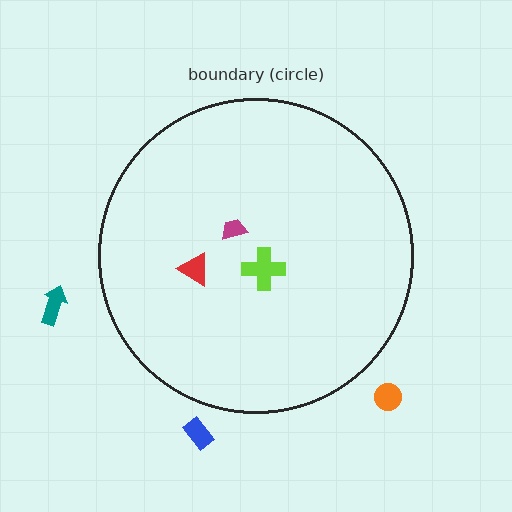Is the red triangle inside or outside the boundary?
Inside.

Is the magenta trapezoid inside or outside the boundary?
Inside.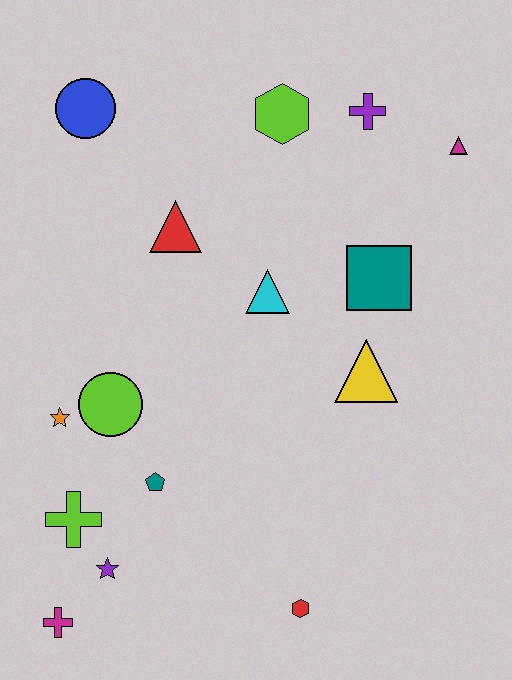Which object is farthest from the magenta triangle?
The magenta cross is farthest from the magenta triangle.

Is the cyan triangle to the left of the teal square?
Yes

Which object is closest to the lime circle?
The orange star is closest to the lime circle.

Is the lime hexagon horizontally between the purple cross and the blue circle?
Yes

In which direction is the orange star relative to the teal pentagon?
The orange star is to the left of the teal pentagon.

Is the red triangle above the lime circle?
Yes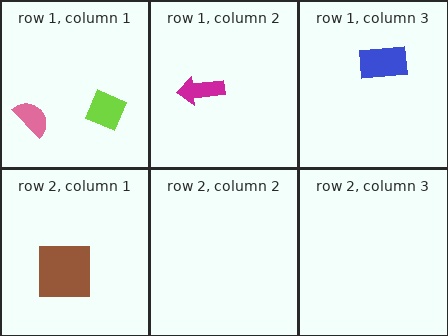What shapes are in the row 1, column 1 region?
The lime diamond, the pink semicircle.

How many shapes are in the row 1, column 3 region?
1.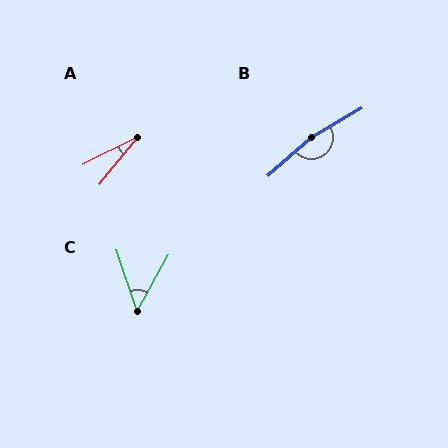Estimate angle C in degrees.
Approximately 47 degrees.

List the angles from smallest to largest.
A (24°), C (47°), B (168°).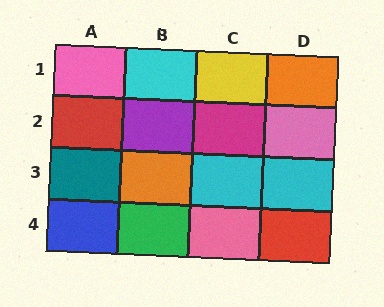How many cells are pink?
3 cells are pink.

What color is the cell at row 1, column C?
Yellow.